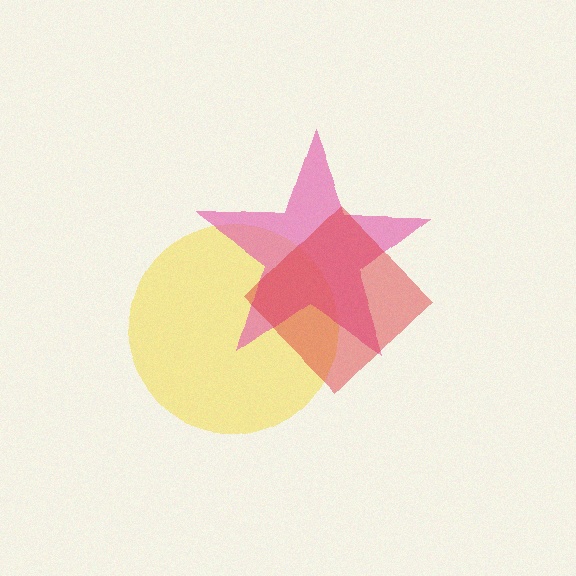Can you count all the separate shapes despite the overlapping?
Yes, there are 3 separate shapes.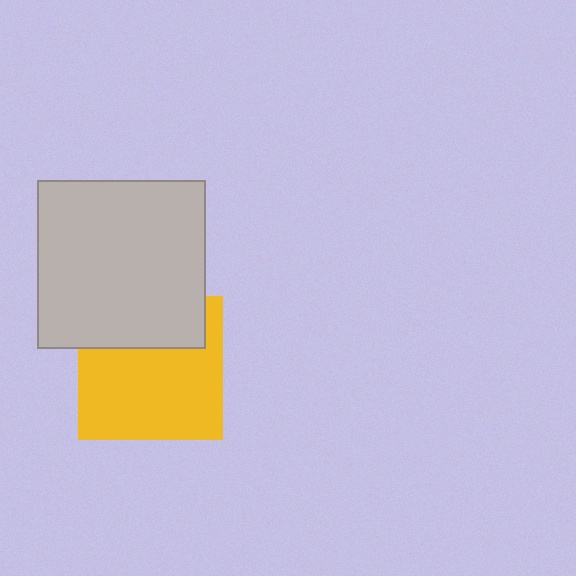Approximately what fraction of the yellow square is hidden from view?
Roughly 33% of the yellow square is hidden behind the light gray square.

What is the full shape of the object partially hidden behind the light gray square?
The partially hidden object is a yellow square.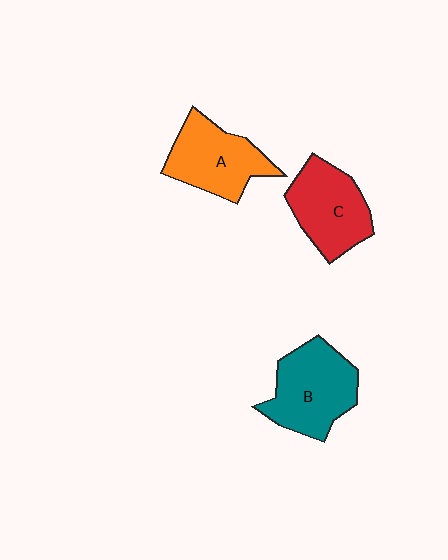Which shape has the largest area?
Shape B (teal).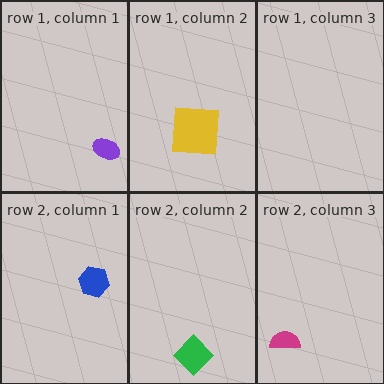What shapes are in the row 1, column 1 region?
The purple ellipse.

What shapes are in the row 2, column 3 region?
The magenta semicircle.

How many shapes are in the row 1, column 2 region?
1.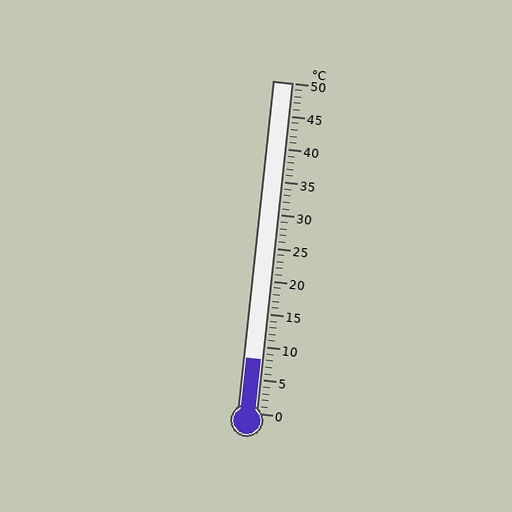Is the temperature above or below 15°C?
The temperature is below 15°C.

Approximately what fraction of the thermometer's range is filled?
The thermometer is filled to approximately 15% of its range.